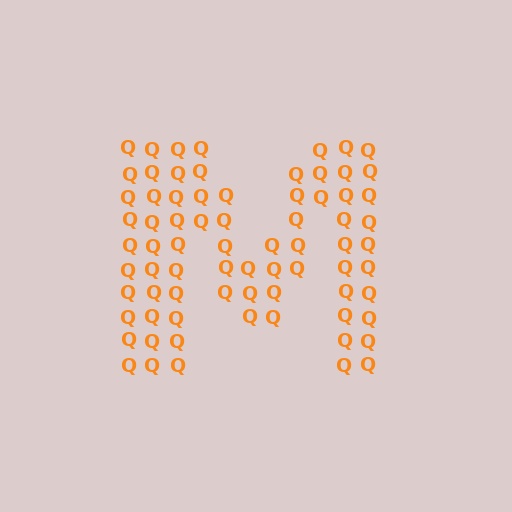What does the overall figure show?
The overall figure shows the letter M.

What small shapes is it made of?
It is made of small letter Q's.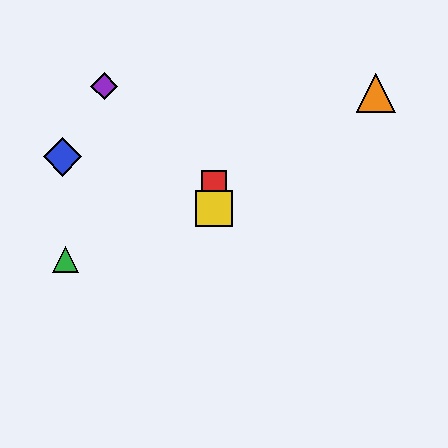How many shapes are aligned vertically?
2 shapes (the red square, the yellow square) are aligned vertically.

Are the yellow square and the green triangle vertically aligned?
No, the yellow square is at x≈214 and the green triangle is at x≈66.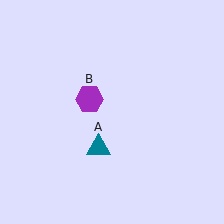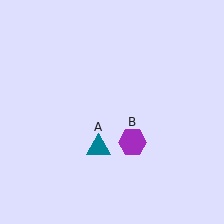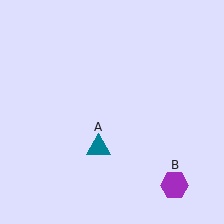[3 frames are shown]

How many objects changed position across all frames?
1 object changed position: purple hexagon (object B).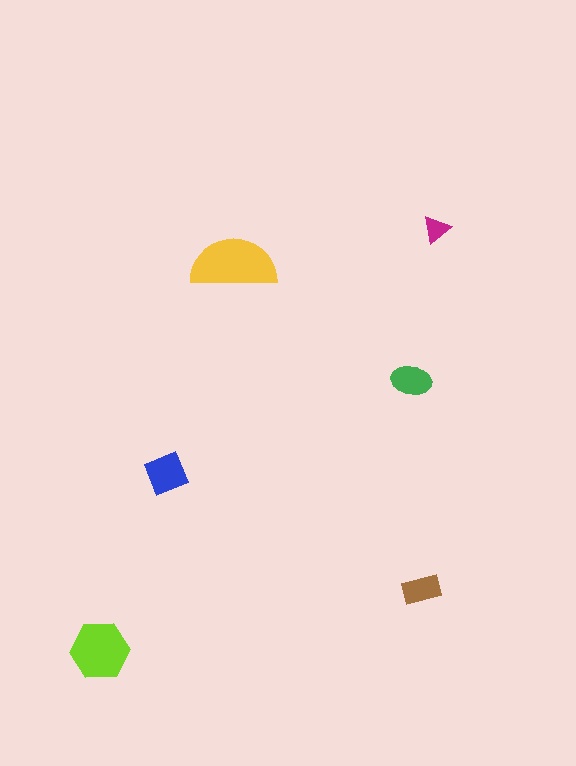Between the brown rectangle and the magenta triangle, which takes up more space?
The brown rectangle.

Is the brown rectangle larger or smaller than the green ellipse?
Smaller.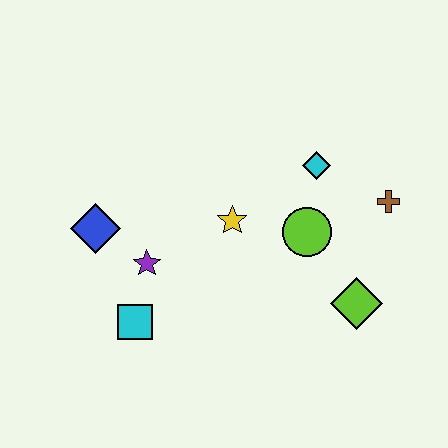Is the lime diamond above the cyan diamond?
No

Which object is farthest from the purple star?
The brown cross is farthest from the purple star.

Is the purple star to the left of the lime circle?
Yes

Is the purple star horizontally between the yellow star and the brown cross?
No